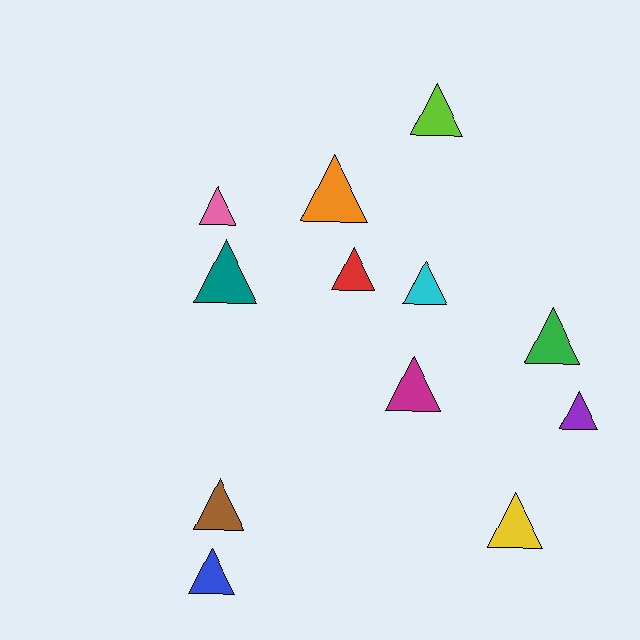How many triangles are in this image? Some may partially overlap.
There are 12 triangles.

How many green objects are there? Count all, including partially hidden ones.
There is 1 green object.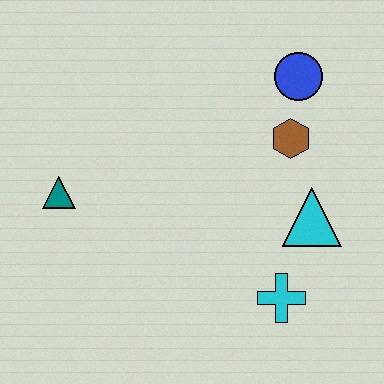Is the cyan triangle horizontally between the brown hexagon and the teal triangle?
No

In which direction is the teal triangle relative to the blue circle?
The teal triangle is to the left of the blue circle.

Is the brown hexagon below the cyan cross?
No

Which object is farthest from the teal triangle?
The blue circle is farthest from the teal triangle.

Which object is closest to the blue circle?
The brown hexagon is closest to the blue circle.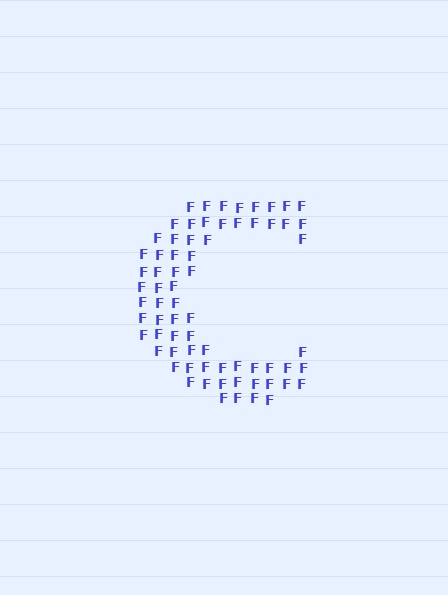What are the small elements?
The small elements are letter F's.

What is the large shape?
The large shape is the letter C.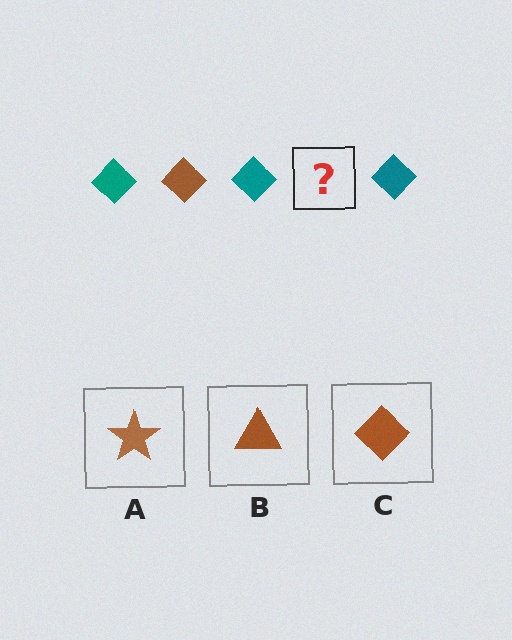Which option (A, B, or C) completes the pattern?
C.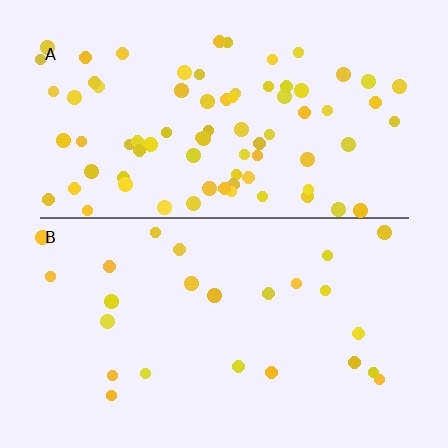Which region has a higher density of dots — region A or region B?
A (the top).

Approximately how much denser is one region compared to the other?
Approximately 3.1× — region A over region B.